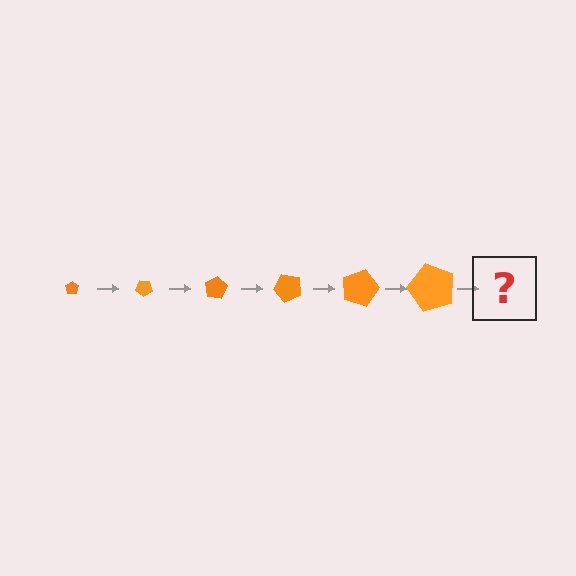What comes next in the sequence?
The next element should be a pentagon, larger than the previous one and rotated 240 degrees from the start.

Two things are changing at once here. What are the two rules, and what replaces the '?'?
The two rules are that the pentagon grows larger each step and it rotates 40 degrees each step. The '?' should be a pentagon, larger than the previous one and rotated 240 degrees from the start.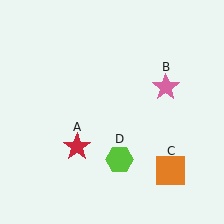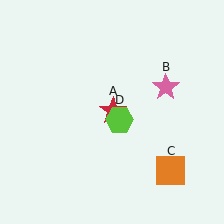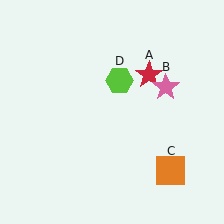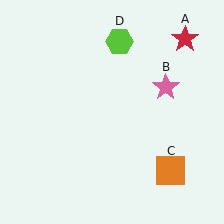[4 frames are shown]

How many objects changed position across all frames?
2 objects changed position: red star (object A), lime hexagon (object D).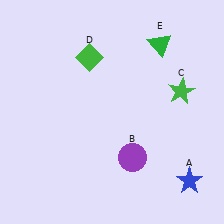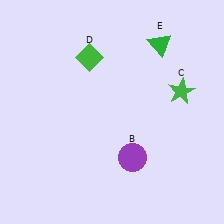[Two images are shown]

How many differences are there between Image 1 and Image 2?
There is 1 difference between the two images.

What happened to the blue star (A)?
The blue star (A) was removed in Image 2. It was in the bottom-right area of Image 1.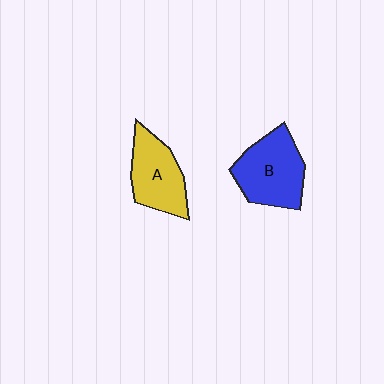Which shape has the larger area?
Shape B (blue).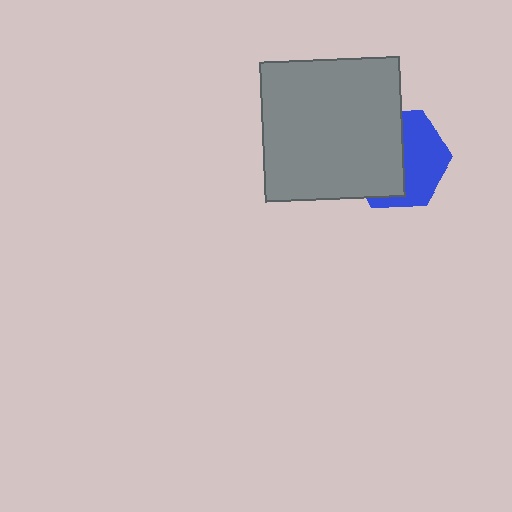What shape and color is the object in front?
The object in front is a gray square.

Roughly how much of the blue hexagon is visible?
About half of it is visible (roughly 47%).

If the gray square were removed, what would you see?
You would see the complete blue hexagon.